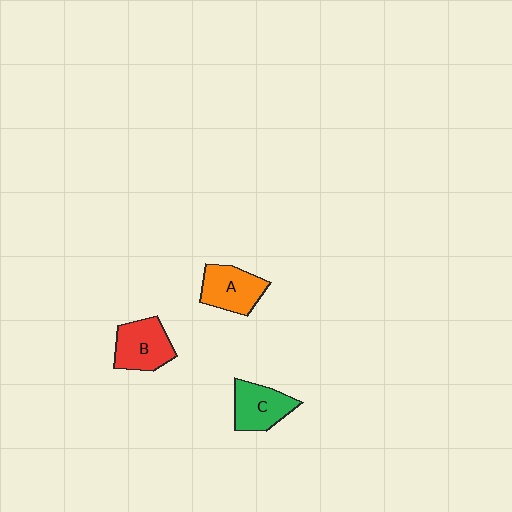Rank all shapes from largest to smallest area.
From largest to smallest: B (red), A (orange), C (green).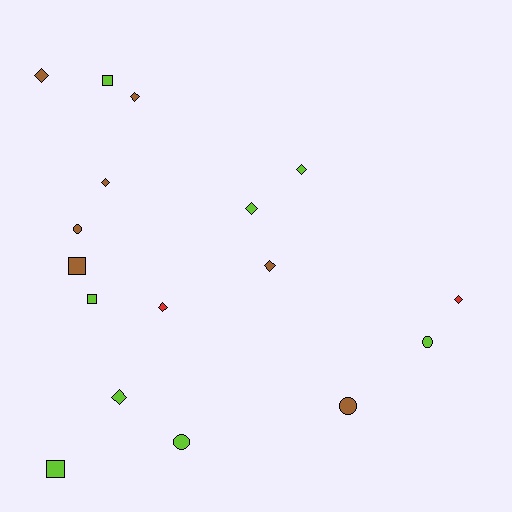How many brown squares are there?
There is 1 brown square.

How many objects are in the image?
There are 17 objects.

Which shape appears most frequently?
Diamond, with 9 objects.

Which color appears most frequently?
Lime, with 8 objects.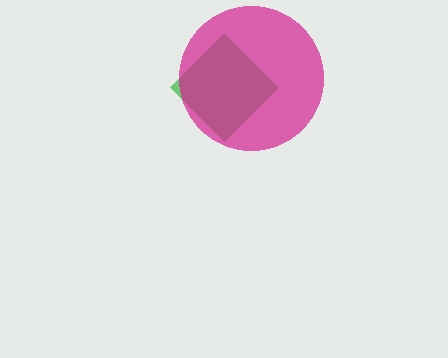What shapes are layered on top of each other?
The layered shapes are: a green diamond, a magenta circle.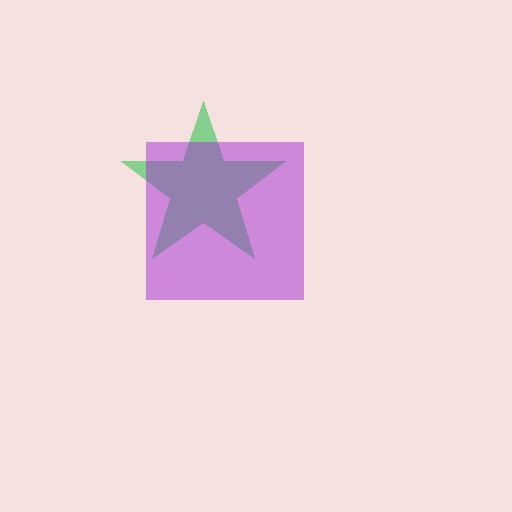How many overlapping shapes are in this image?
There are 2 overlapping shapes in the image.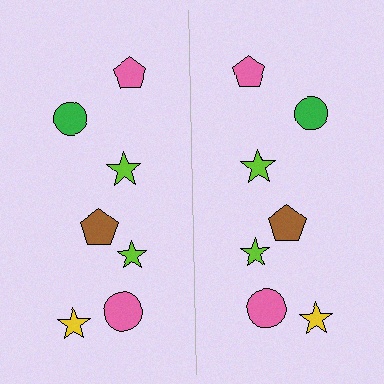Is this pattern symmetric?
Yes, this pattern has bilateral (reflection) symmetry.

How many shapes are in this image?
There are 14 shapes in this image.